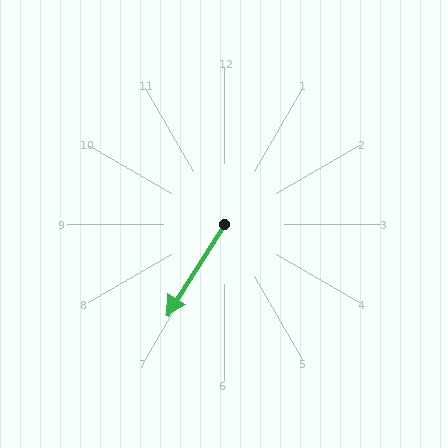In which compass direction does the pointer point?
Southwest.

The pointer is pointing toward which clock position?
Roughly 7 o'clock.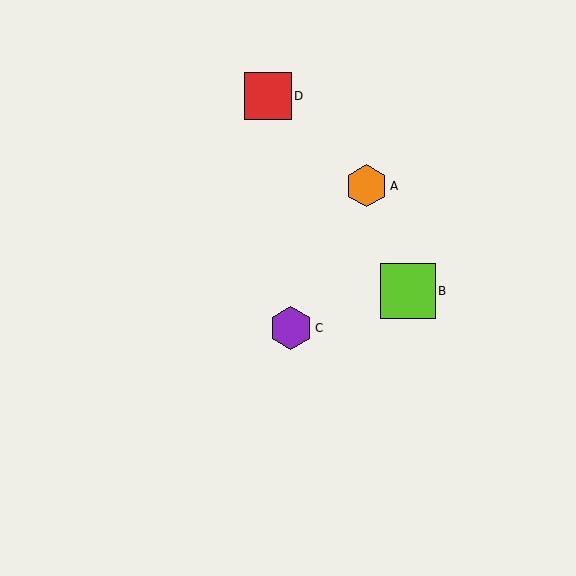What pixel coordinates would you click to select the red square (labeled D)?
Click at (268, 96) to select the red square D.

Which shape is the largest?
The lime square (labeled B) is the largest.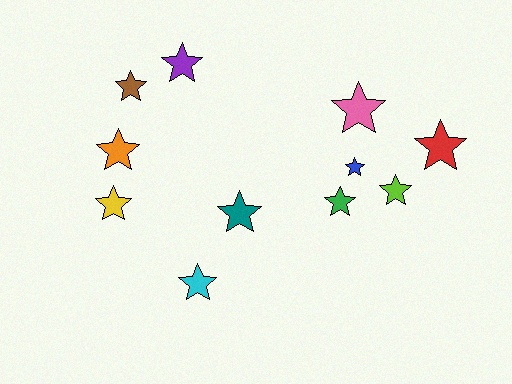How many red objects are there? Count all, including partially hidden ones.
There is 1 red object.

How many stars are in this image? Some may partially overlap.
There are 11 stars.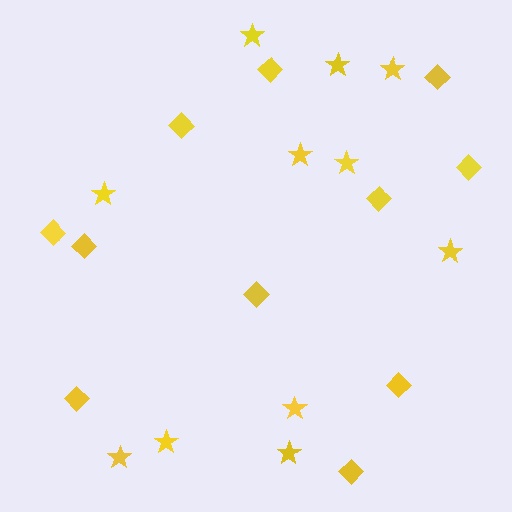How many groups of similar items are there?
There are 2 groups: one group of stars (11) and one group of diamonds (11).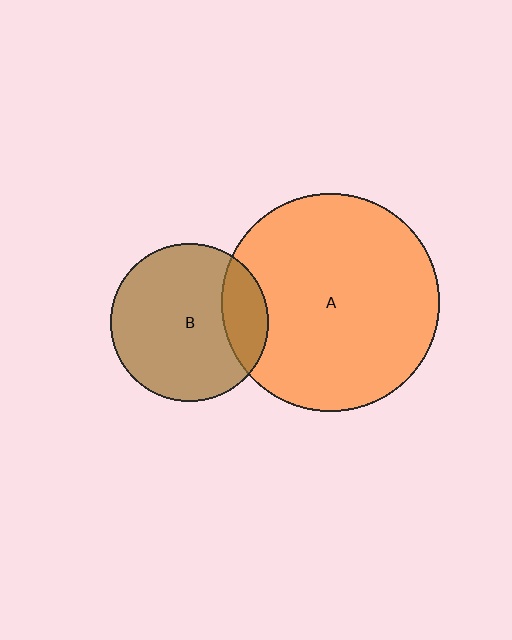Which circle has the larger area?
Circle A (orange).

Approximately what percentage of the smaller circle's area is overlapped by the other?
Approximately 20%.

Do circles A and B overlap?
Yes.